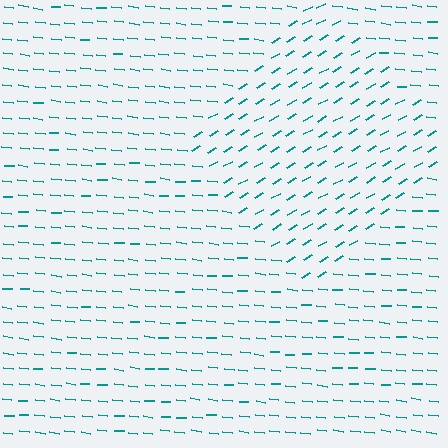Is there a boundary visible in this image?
Yes, there is a texture boundary formed by a change in line orientation.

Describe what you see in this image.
The image is filled with small teal line segments. A diamond region in the image has lines oriented differently from the surrounding lines, creating a visible texture boundary.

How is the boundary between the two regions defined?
The boundary is defined purely by a change in line orientation (approximately 36 degrees difference). All lines are the same color and thickness.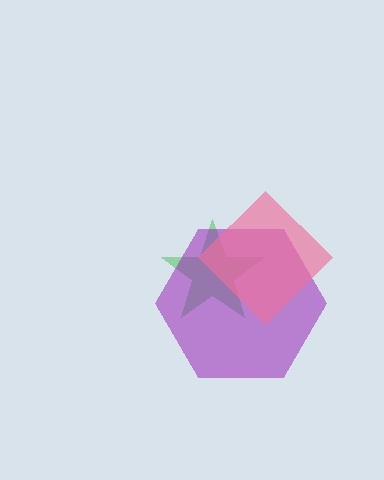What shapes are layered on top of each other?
The layered shapes are: a green star, a purple hexagon, a pink diamond.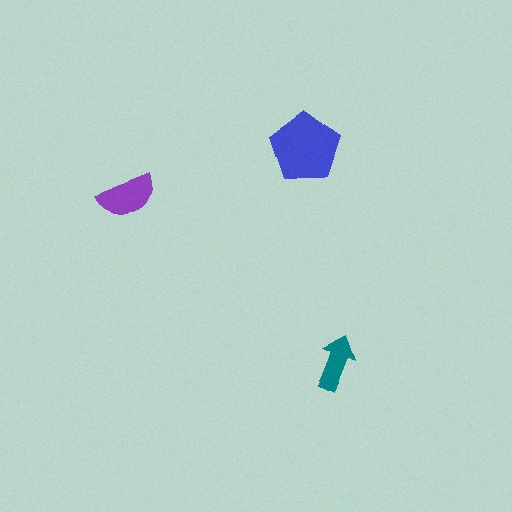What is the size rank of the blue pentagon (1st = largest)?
1st.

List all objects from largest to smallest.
The blue pentagon, the purple semicircle, the teal arrow.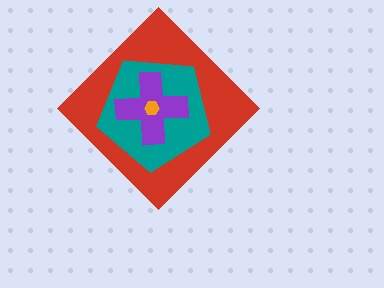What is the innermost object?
The orange hexagon.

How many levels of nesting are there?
4.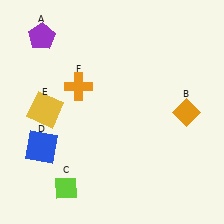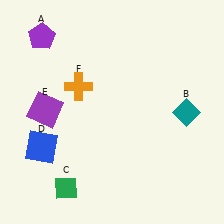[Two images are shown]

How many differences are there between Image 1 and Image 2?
There are 3 differences between the two images.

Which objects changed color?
B changed from orange to teal. C changed from lime to green. E changed from yellow to purple.